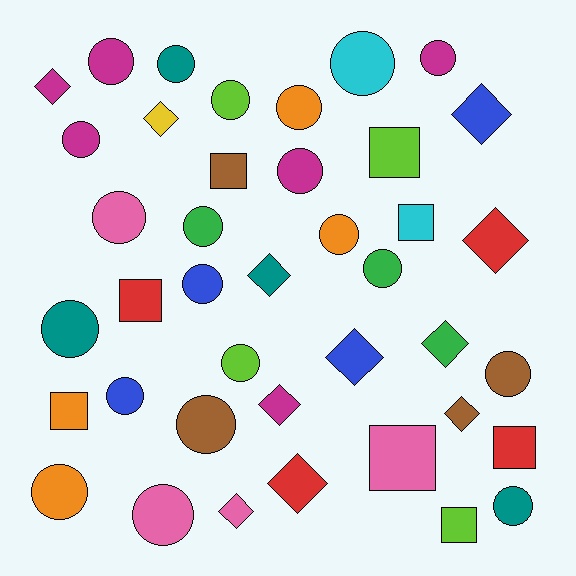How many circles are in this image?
There are 21 circles.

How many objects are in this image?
There are 40 objects.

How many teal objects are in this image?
There are 4 teal objects.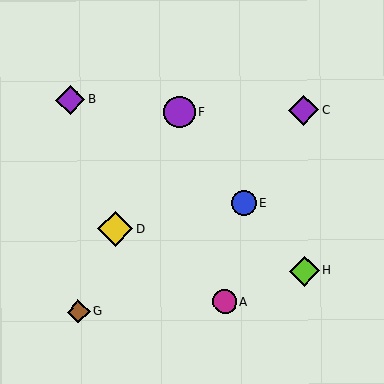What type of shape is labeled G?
Shape G is a brown diamond.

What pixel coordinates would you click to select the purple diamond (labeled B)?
Click at (70, 100) to select the purple diamond B.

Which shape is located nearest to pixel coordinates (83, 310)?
The brown diamond (labeled G) at (78, 312) is nearest to that location.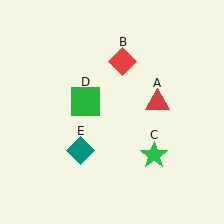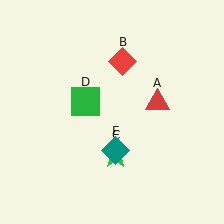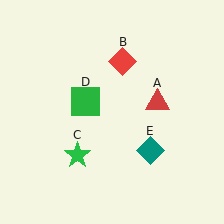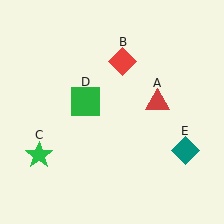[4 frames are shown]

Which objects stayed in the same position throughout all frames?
Red triangle (object A) and red diamond (object B) and green square (object D) remained stationary.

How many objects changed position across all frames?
2 objects changed position: green star (object C), teal diamond (object E).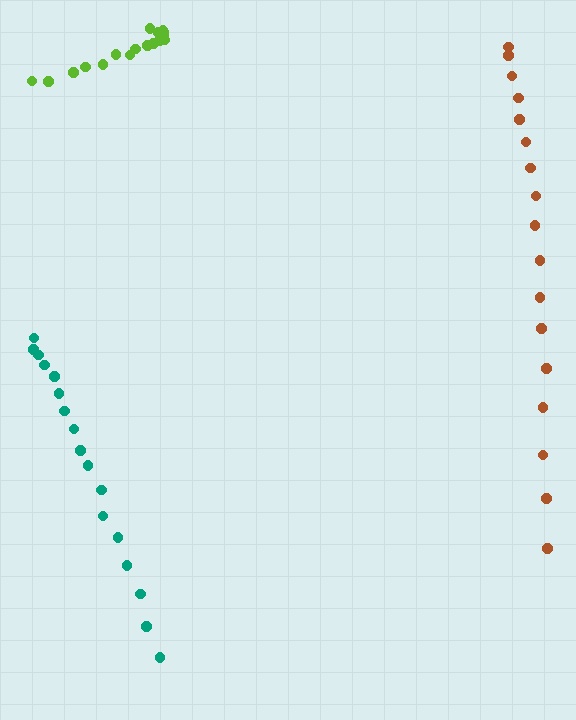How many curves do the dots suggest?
There are 3 distinct paths.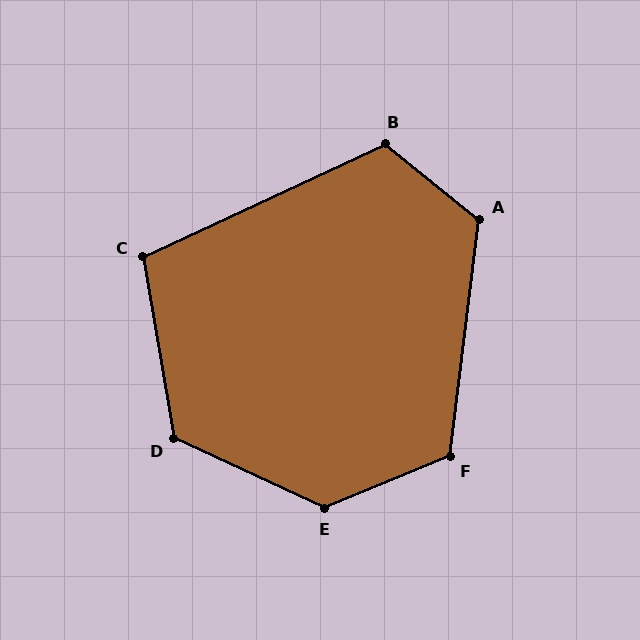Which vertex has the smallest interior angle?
C, at approximately 105 degrees.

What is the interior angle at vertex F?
Approximately 120 degrees (obtuse).